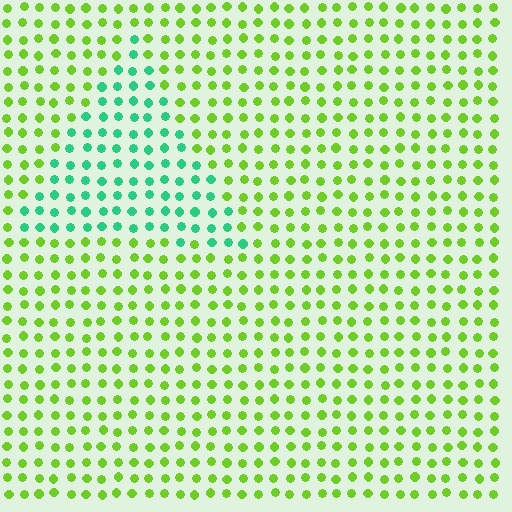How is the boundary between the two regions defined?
The boundary is defined purely by a slight shift in hue (about 58 degrees). Spacing, size, and orientation are identical on both sides.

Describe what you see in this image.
The image is filled with small lime elements in a uniform arrangement. A triangle-shaped region is visible where the elements are tinted to a slightly different hue, forming a subtle color boundary.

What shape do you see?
I see a triangle.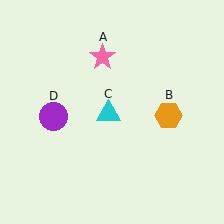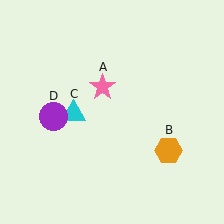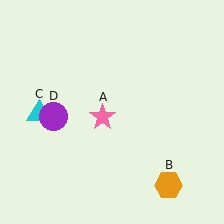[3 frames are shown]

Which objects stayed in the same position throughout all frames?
Purple circle (object D) remained stationary.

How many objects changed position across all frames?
3 objects changed position: pink star (object A), orange hexagon (object B), cyan triangle (object C).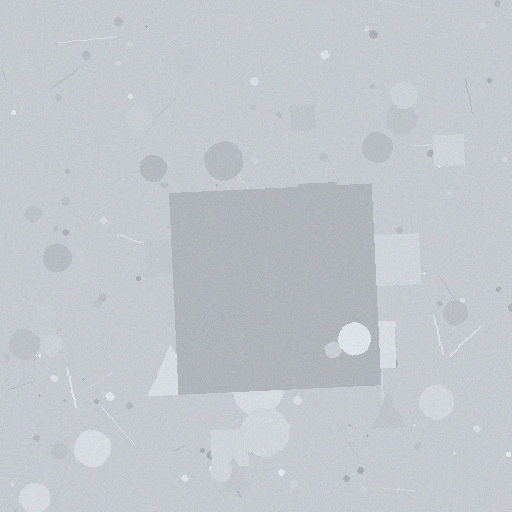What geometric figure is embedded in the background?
A square is embedded in the background.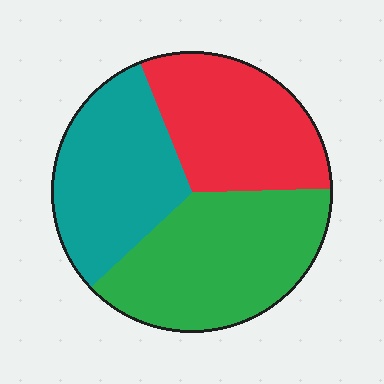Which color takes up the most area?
Green, at roughly 40%.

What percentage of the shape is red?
Red takes up about one third (1/3) of the shape.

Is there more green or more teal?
Green.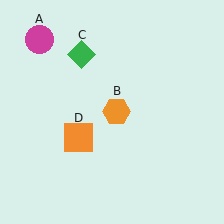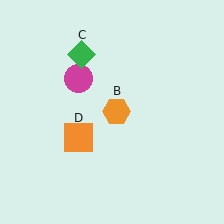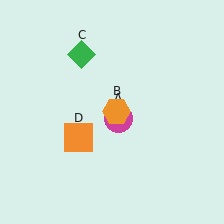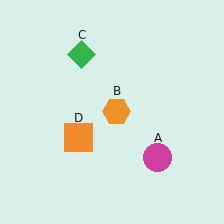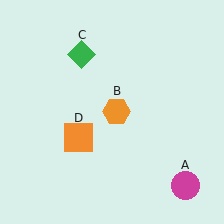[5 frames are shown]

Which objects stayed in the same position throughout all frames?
Orange hexagon (object B) and green diamond (object C) and orange square (object D) remained stationary.